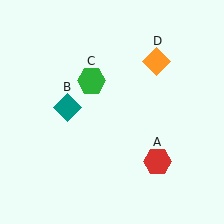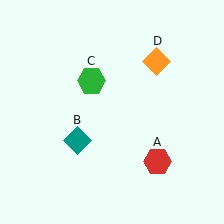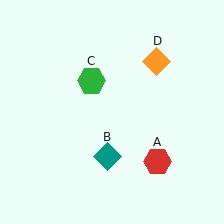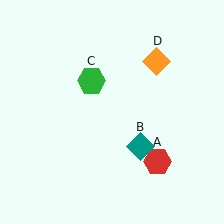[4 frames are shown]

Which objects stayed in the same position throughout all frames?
Red hexagon (object A) and green hexagon (object C) and orange diamond (object D) remained stationary.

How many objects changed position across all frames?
1 object changed position: teal diamond (object B).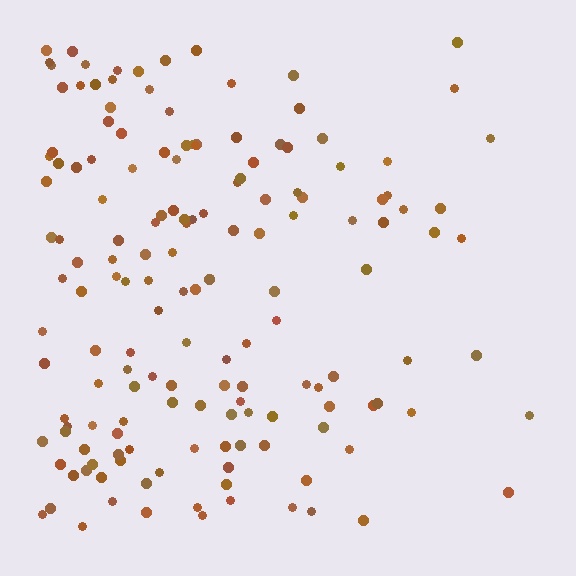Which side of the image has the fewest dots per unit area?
The right.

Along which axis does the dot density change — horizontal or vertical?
Horizontal.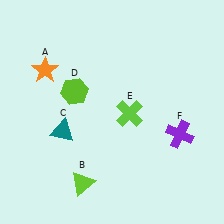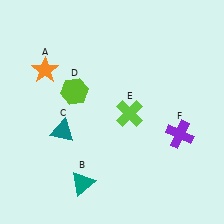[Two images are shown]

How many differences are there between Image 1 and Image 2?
There is 1 difference between the two images.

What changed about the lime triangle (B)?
In Image 1, B is lime. In Image 2, it changed to teal.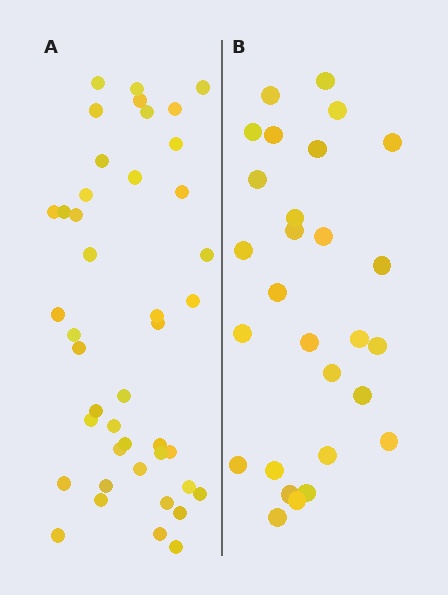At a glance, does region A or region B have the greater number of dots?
Region A (the left region) has more dots.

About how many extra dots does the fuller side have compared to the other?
Region A has approximately 15 more dots than region B.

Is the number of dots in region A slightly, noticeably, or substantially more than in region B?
Region A has substantially more. The ratio is roughly 1.5 to 1.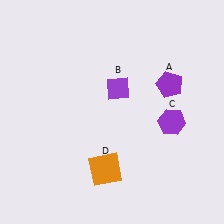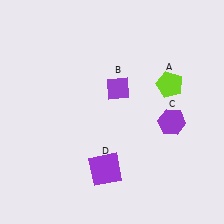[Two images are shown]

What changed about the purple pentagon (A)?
In Image 1, A is purple. In Image 2, it changed to lime.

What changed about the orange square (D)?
In Image 1, D is orange. In Image 2, it changed to purple.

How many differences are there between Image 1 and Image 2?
There are 2 differences between the two images.